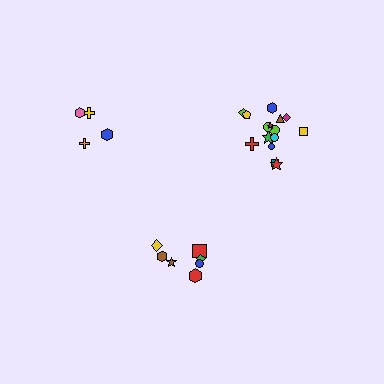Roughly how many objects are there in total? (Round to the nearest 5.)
Roughly 25 objects in total.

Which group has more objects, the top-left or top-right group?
The top-right group.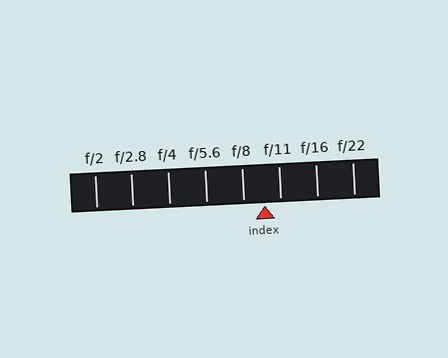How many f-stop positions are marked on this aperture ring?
There are 8 f-stop positions marked.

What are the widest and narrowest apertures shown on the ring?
The widest aperture shown is f/2 and the narrowest is f/22.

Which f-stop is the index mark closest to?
The index mark is closest to f/11.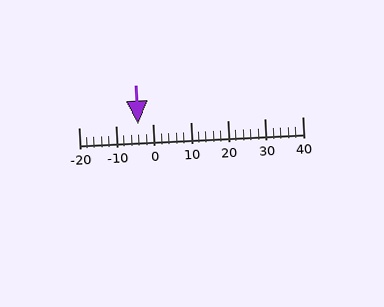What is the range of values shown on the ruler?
The ruler shows values from -20 to 40.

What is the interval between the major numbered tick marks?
The major tick marks are spaced 10 units apart.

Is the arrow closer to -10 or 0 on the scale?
The arrow is closer to 0.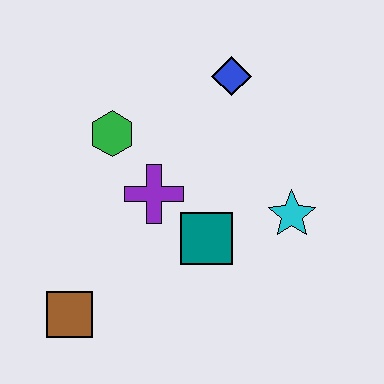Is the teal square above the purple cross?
No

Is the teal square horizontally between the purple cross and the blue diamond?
Yes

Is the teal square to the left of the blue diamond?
Yes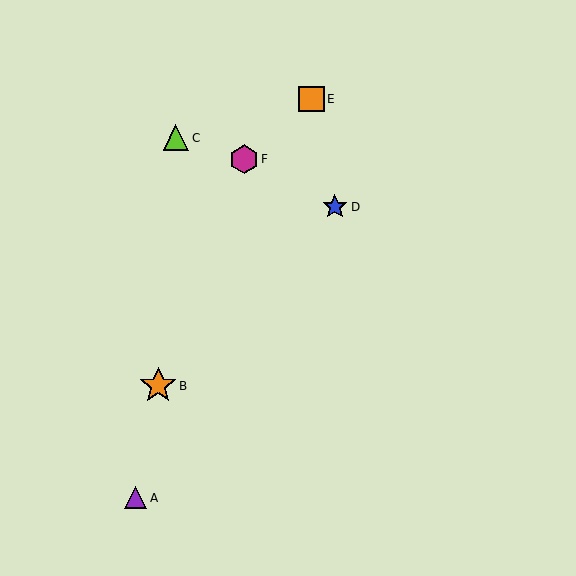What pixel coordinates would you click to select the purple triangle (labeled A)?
Click at (136, 498) to select the purple triangle A.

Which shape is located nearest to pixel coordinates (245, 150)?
The magenta hexagon (labeled F) at (244, 159) is nearest to that location.